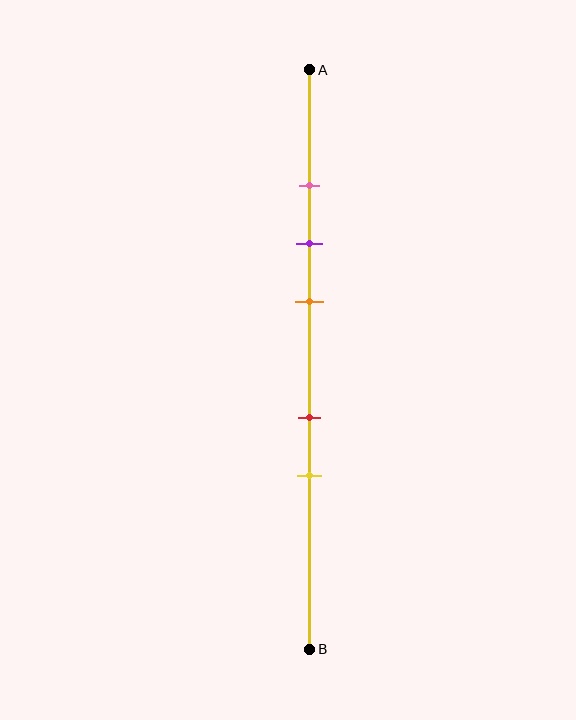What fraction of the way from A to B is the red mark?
The red mark is approximately 60% (0.6) of the way from A to B.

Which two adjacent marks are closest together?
The pink and purple marks are the closest adjacent pair.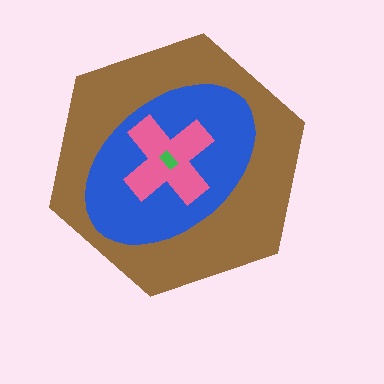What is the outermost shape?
The brown hexagon.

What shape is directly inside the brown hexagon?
The blue ellipse.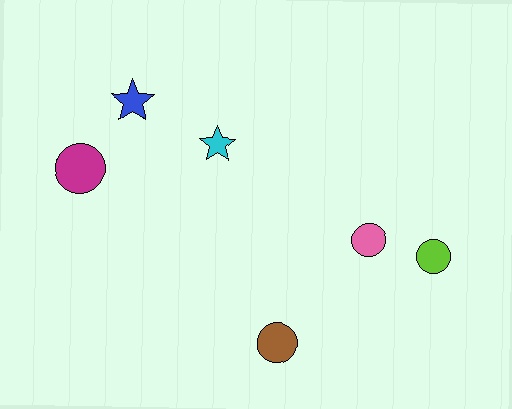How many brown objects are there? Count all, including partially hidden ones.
There is 1 brown object.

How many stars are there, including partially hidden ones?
There are 2 stars.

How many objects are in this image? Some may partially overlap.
There are 6 objects.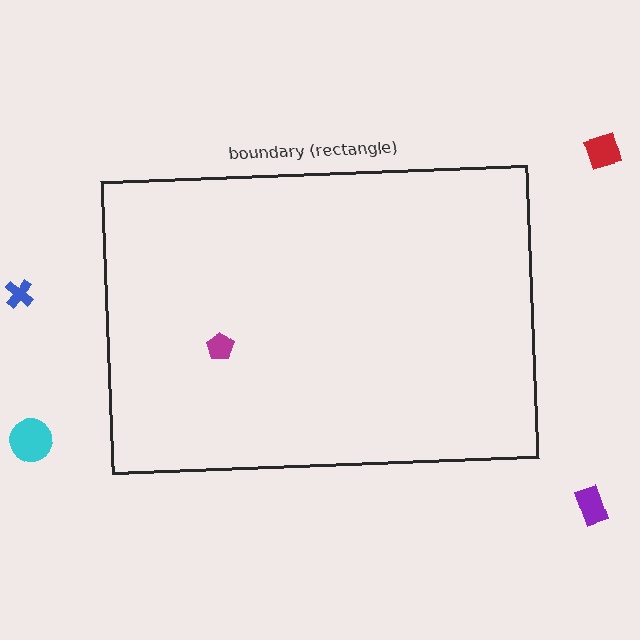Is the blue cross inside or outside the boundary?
Outside.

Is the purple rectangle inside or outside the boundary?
Outside.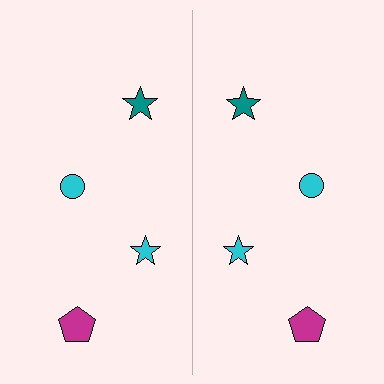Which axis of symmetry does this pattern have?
The pattern has a vertical axis of symmetry running through the center of the image.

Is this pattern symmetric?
Yes, this pattern has bilateral (reflection) symmetry.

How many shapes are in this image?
There are 8 shapes in this image.